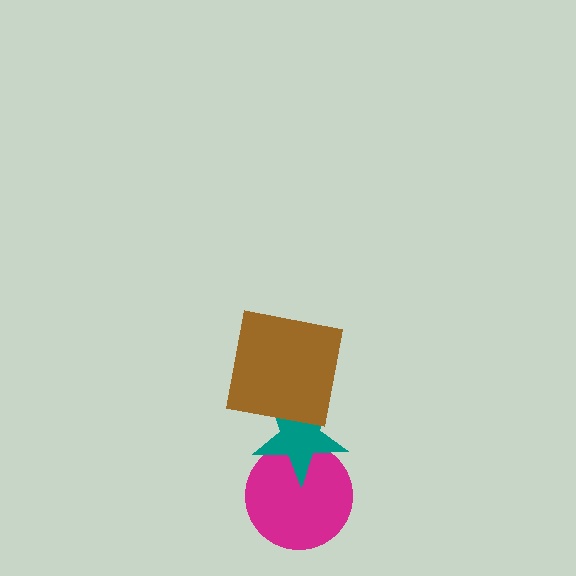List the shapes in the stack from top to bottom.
From top to bottom: the brown square, the teal star, the magenta circle.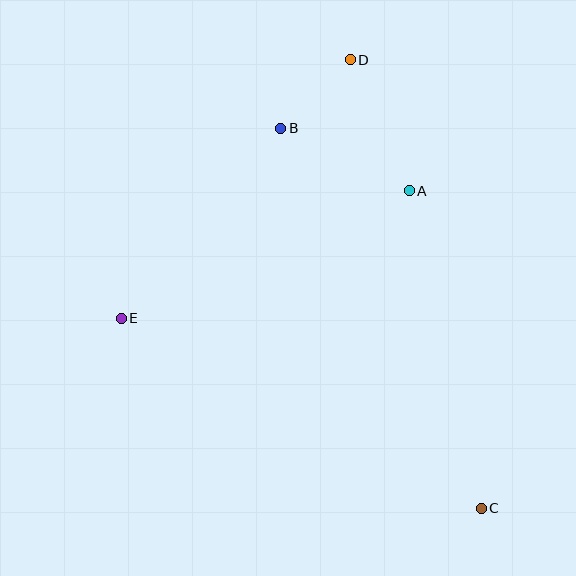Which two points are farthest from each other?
Points C and D are farthest from each other.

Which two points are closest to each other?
Points B and D are closest to each other.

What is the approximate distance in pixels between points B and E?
The distance between B and E is approximately 248 pixels.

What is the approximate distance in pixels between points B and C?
The distance between B and C is approximately 429 pixels.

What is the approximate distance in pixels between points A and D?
The distance between A and D is approximately 144 pixels.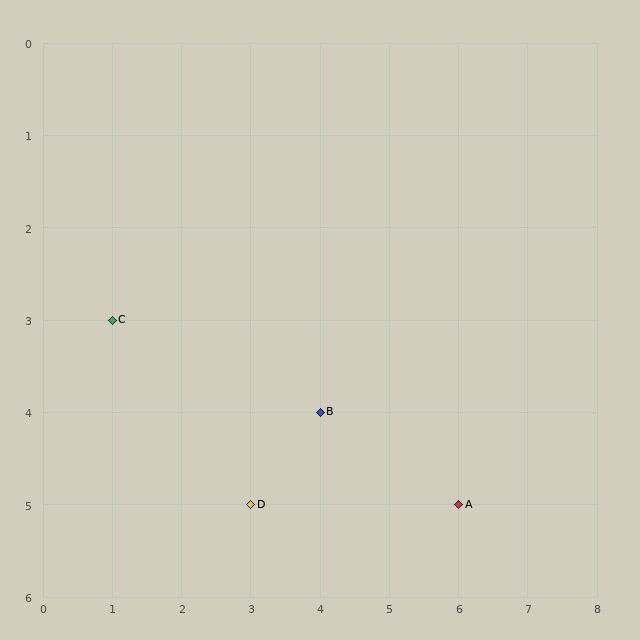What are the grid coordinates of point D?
Point D is at grid coordinates (3, 5).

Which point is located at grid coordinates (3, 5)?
Point D is at (3, 5).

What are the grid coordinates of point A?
Point A is at grid coordinates (6, 5).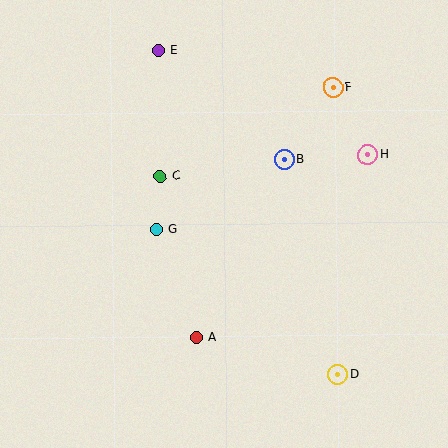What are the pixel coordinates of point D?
Point D is at (337, 374).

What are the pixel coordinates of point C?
Point C is at (160, 176).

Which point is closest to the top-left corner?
Point E is closest to the top-left corner.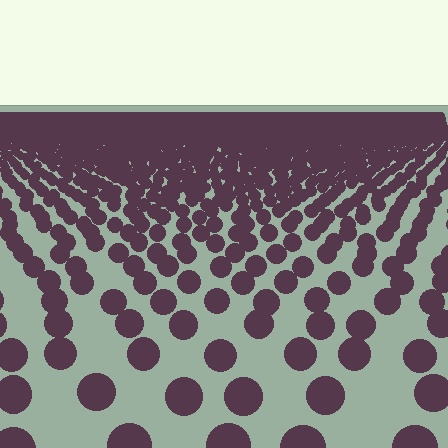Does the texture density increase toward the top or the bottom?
Density increases toward the top.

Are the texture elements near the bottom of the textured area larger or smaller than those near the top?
Larger. Near the bottom, elements are closer to the viewer and appear at a bigger on-screen size.